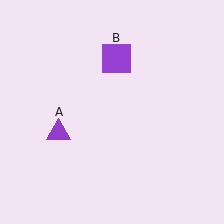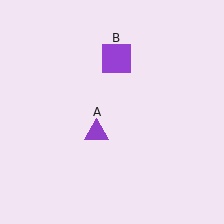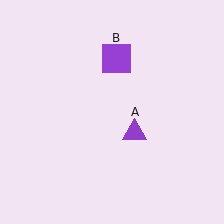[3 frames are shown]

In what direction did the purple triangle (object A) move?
The purple triangle (object A) moved right.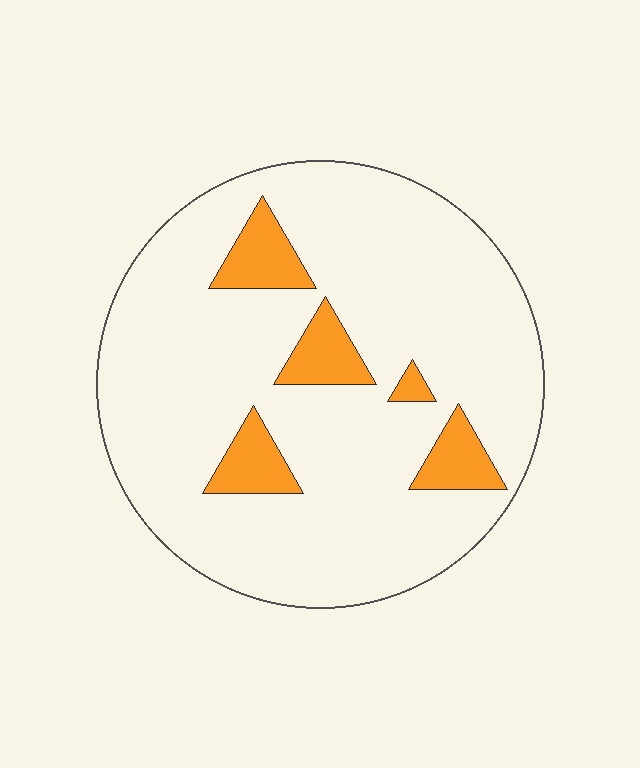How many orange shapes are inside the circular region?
5.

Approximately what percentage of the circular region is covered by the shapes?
Approximately 15%.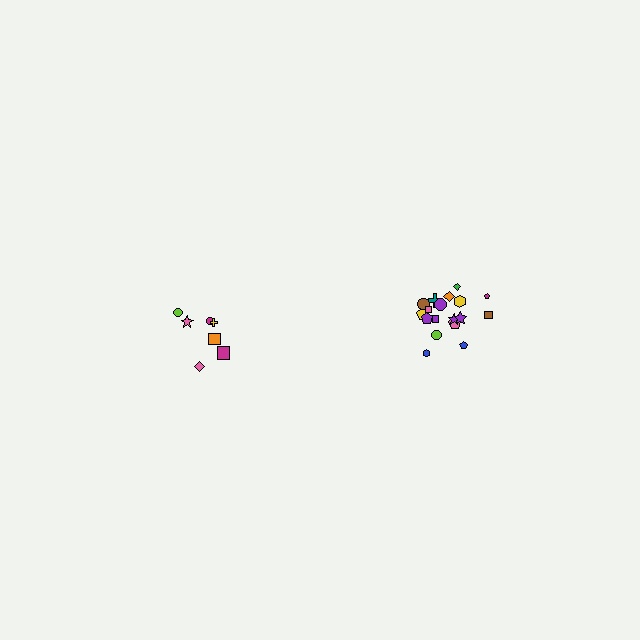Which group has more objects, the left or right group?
The right group.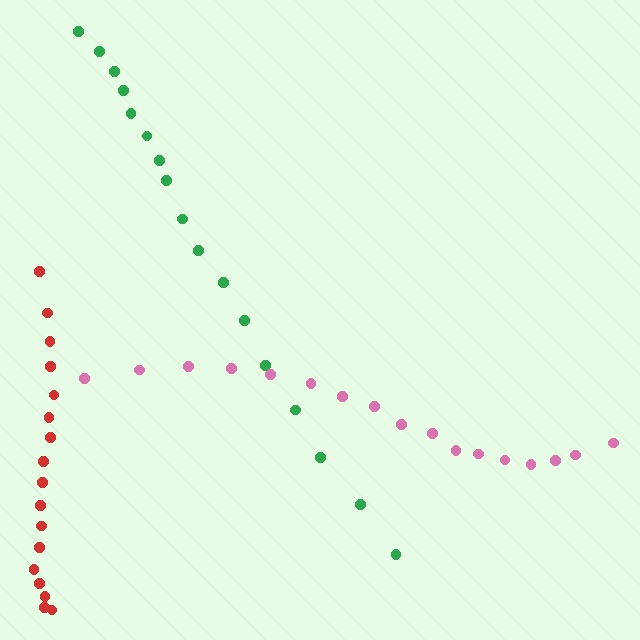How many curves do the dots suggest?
There are 3 distinct paths.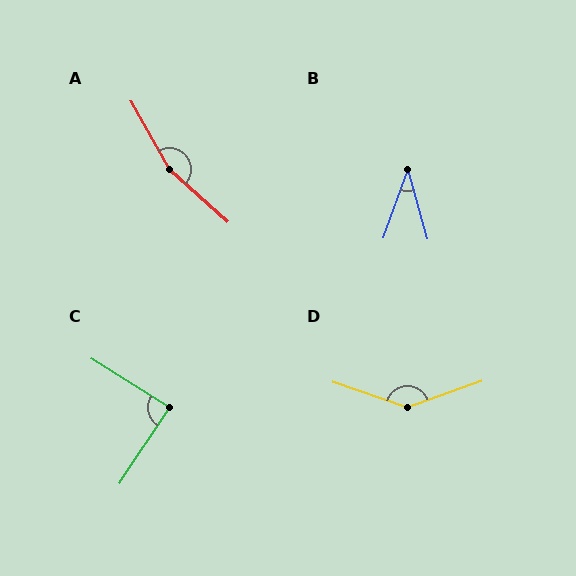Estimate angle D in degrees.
Approximately 141 degrees.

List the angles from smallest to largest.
B (35°), C (88°), D (141°), A (161°).